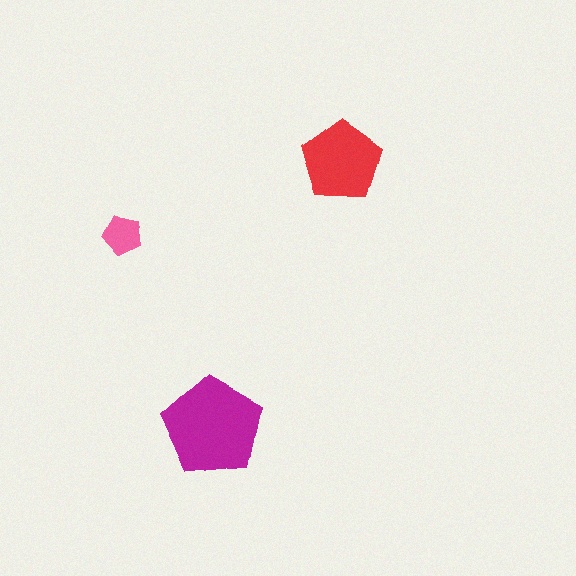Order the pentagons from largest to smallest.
the magenta one, the red one, the pink one.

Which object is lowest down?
The magenta pentagon is bottommost.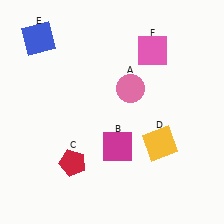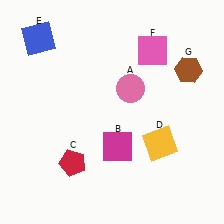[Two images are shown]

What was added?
A brown hexagon (G) was added in Image 2.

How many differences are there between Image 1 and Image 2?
There is 1 difference between the two images.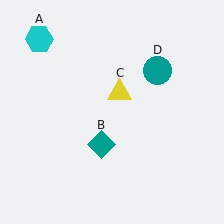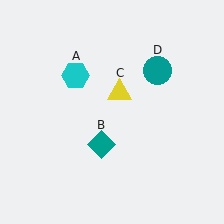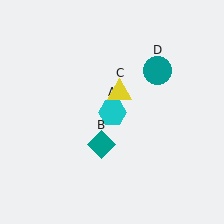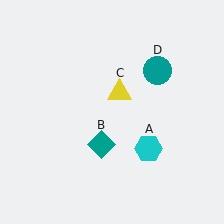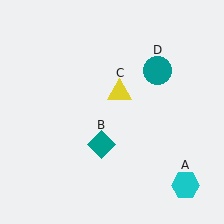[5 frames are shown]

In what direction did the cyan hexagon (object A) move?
The cyan hexagon (object A) moved down and to the right.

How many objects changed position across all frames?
1 object changed position: cyan hexagon (object A).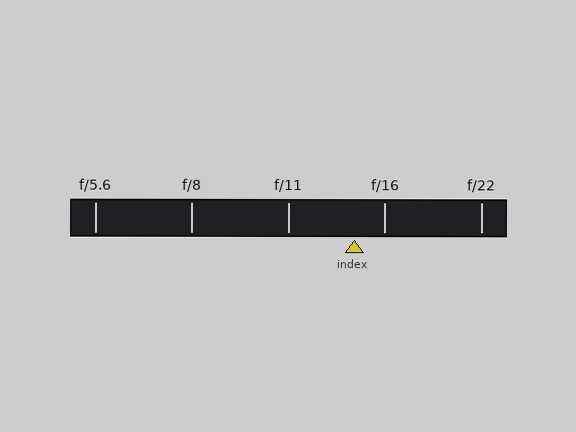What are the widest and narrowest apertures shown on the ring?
The widest aperture shown is f/5.6 and the narrowest is f/22.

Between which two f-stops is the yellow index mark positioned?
The index mark is between f/11 and f/16.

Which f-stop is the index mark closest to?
The index mark is closest to f/16.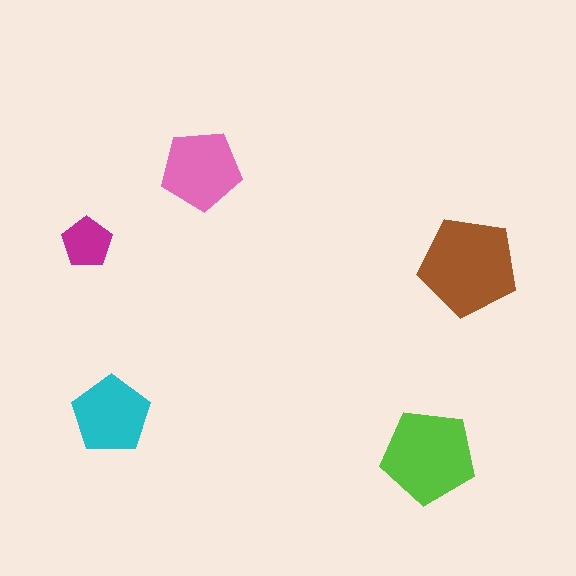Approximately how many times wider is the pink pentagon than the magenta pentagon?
About 1.5 times wider.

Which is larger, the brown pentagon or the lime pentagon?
The brown one.